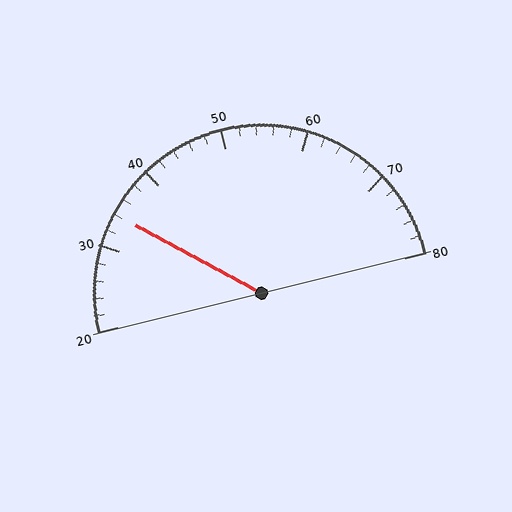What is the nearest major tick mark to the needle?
The nearest major tick mark is 30.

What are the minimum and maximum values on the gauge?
The gauge ranges from 20 to 80.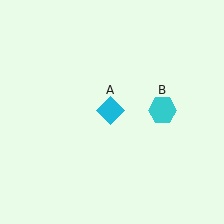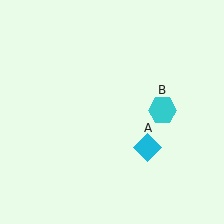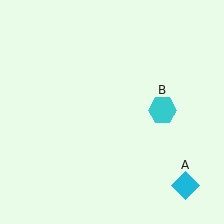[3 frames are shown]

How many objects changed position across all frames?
1 object changed position: cyan diamond (object A).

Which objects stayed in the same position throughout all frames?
Cyan hexagon (object B) remained stationary.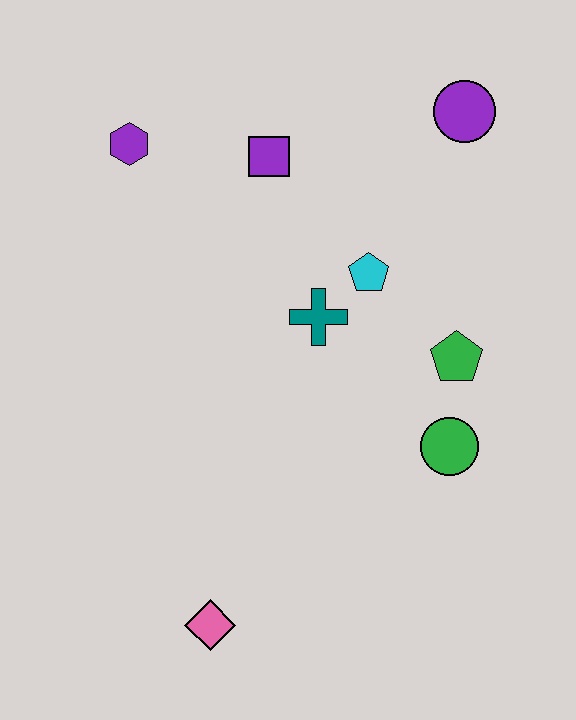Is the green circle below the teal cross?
Yes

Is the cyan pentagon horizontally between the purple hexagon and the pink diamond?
No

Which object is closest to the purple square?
The purple hexagon is closest to the purple square.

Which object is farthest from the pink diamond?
The purple circle is farthest from the pink diamond.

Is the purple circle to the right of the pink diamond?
Yes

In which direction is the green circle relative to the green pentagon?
The green circle is below the green pentagon.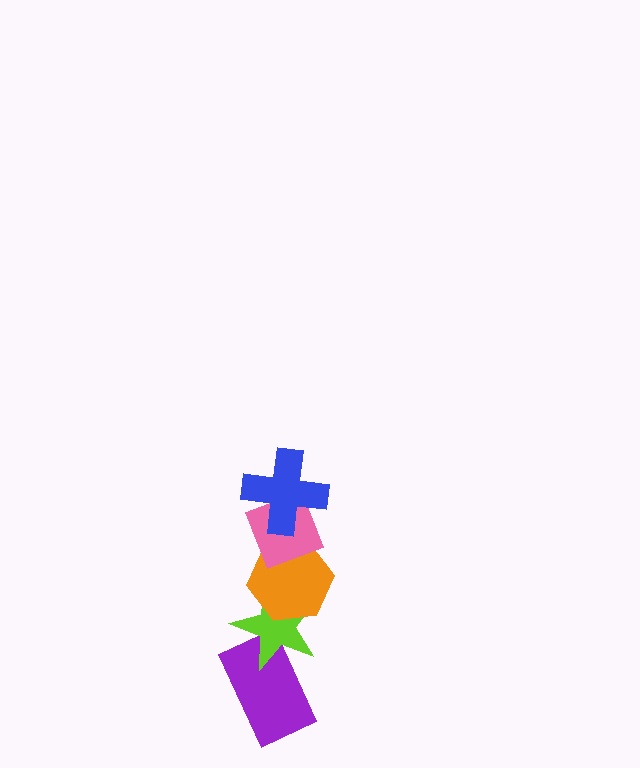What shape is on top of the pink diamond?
The blue cross is on top of the pink diamond.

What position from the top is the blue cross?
The blue cross is 1st from the top.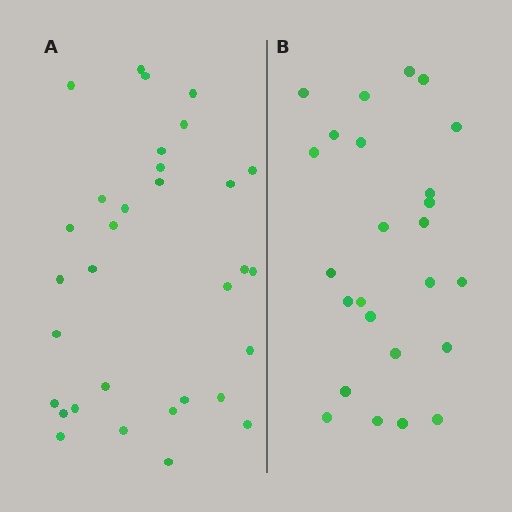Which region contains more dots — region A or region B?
Region A (the left region) has more dots.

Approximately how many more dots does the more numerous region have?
Region A has roughly 8 or so more dots than region B.